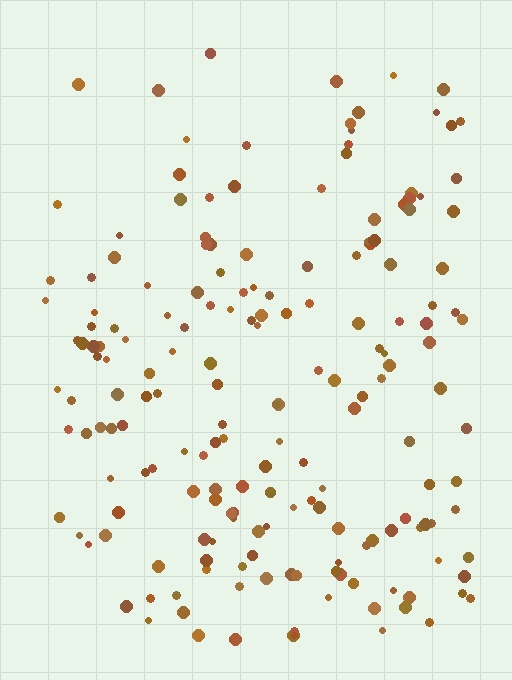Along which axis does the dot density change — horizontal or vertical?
Vertical.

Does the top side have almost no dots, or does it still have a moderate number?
Still a moderate number, just noticeably fewer than the bottom.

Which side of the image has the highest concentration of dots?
The bottom.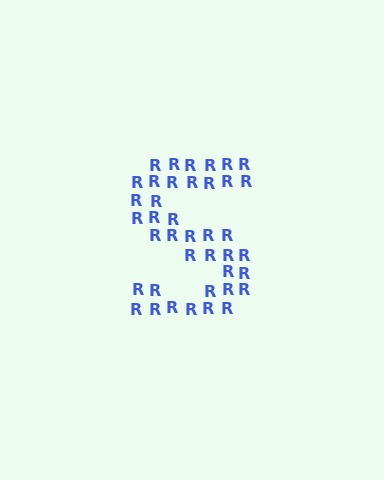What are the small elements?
The small elements are letter R's.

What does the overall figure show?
The overall figure shows the letter S.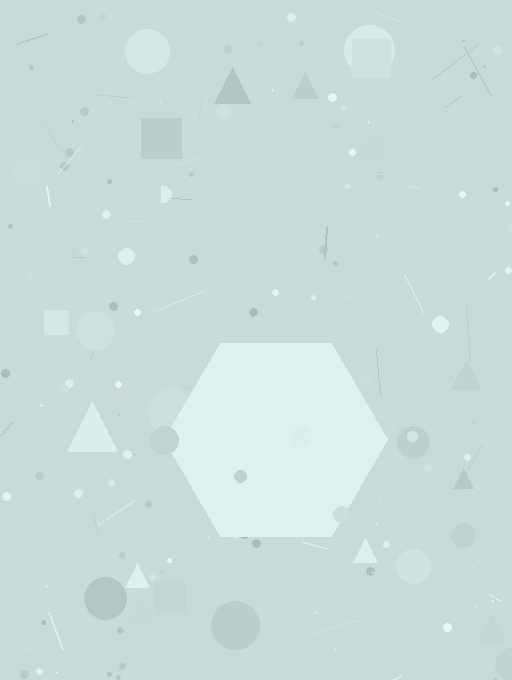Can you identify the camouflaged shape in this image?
The camouflaged shape is a hexagon.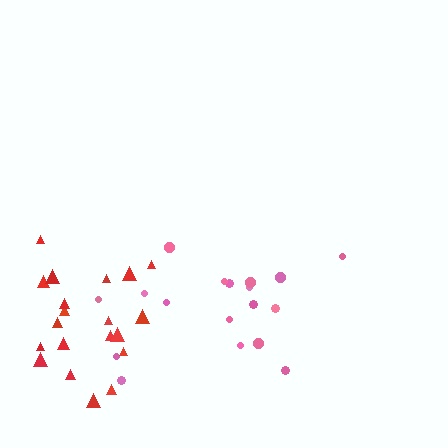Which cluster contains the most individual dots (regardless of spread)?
Red (20).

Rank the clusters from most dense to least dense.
red, pink.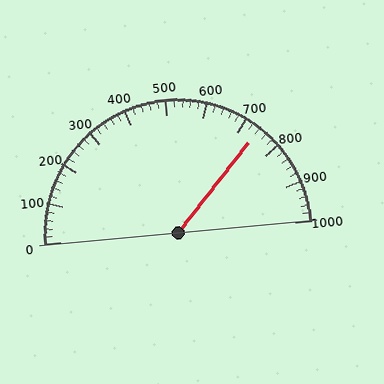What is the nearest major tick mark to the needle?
The nearest major tick mark is 700.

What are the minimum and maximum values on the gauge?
The gauge ranges from 0 to 1000.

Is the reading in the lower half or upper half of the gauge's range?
The reading is in the upper half of the range (0 to 1000).